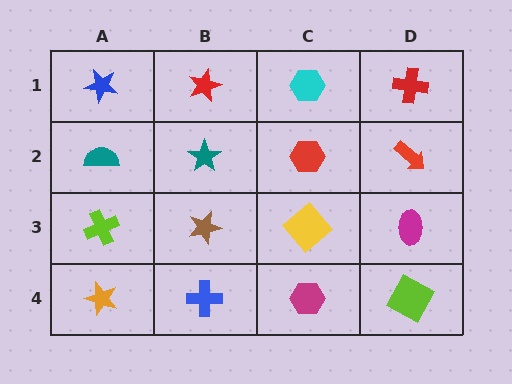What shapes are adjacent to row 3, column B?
A teal star (row 2, column B), a blue cross (row 4, column B), a lime cross (row 3, column A), a yellow diamond (row 3, column C).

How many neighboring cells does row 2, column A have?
3.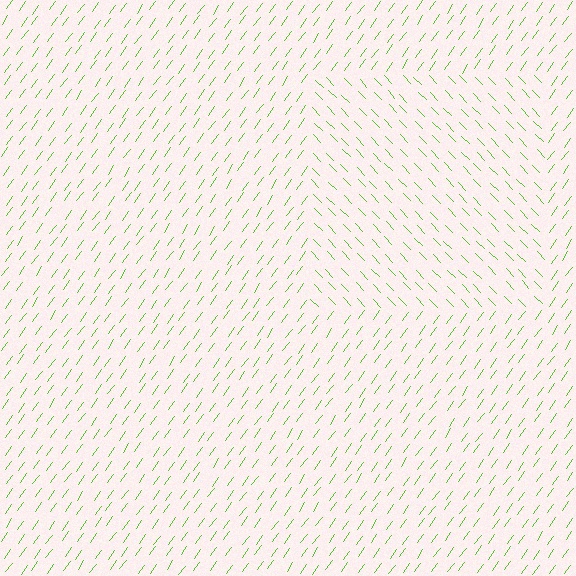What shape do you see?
I see a rectangle.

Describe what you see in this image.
The image is filled with small lime line segments. A rectangle region in the image has lines oriented differently from the surrounding lines, creating a visible texture boundary.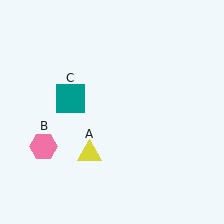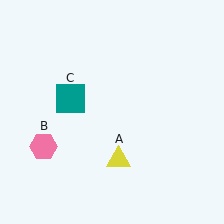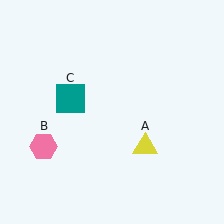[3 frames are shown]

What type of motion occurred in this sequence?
The yellow triangle (object A) rotated counterclockwise around the center of the scene.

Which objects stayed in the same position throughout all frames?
Pink hexagon (object B) and teal square (object C) remained stationary.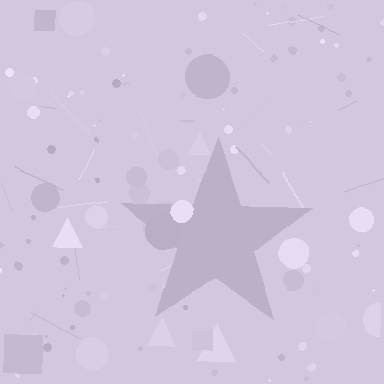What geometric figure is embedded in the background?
A star is embedded in the background.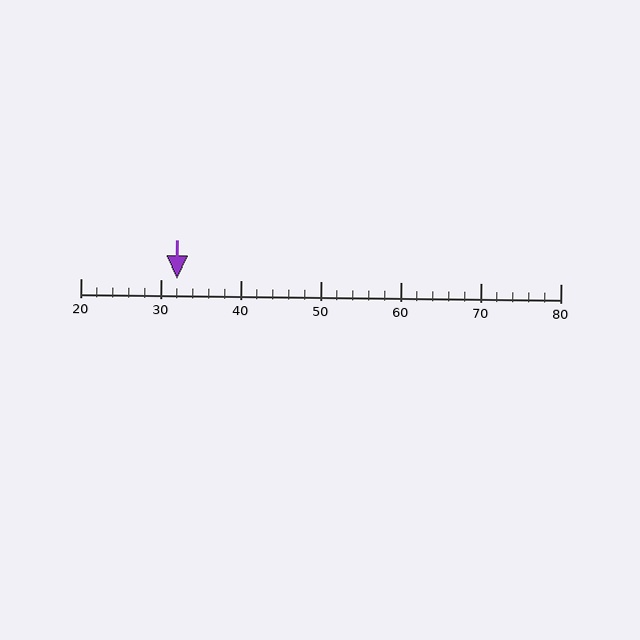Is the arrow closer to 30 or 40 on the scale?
The arrow is closer to 30.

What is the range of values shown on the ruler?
The ruler shows values from 20 to 80.